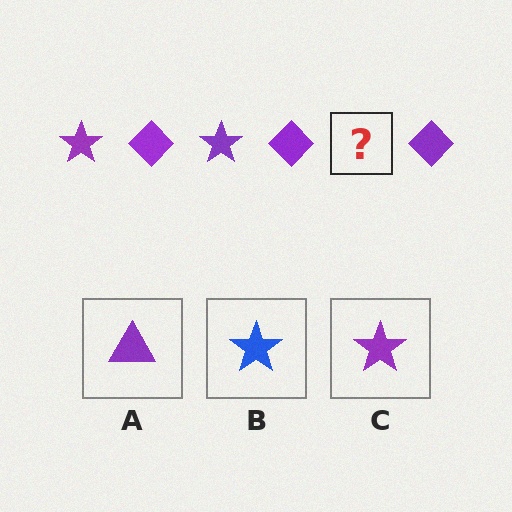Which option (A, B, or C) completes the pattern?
C.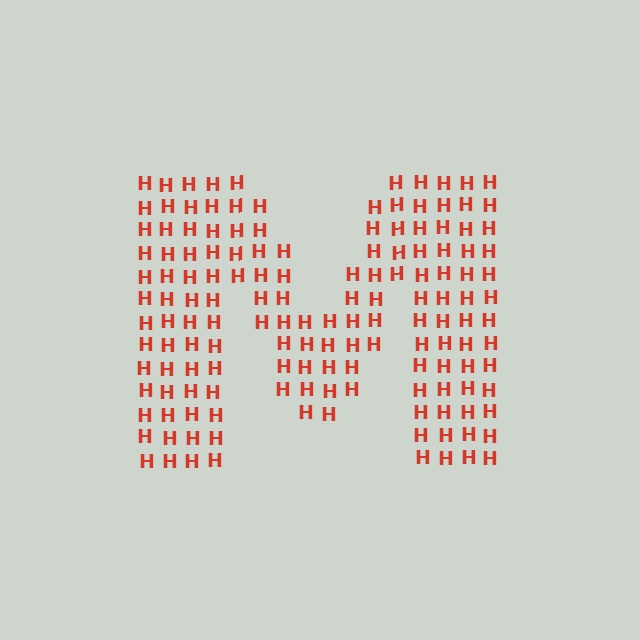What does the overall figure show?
The overall figure shows the letter M.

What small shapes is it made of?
It is made of small letter H's.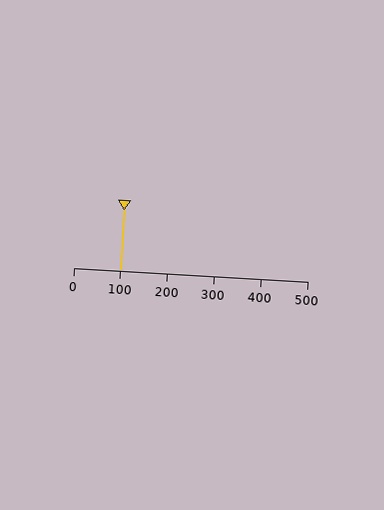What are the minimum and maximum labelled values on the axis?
The axis runs from 0 to 500.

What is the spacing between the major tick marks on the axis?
The major ticks are spaced 100 apart.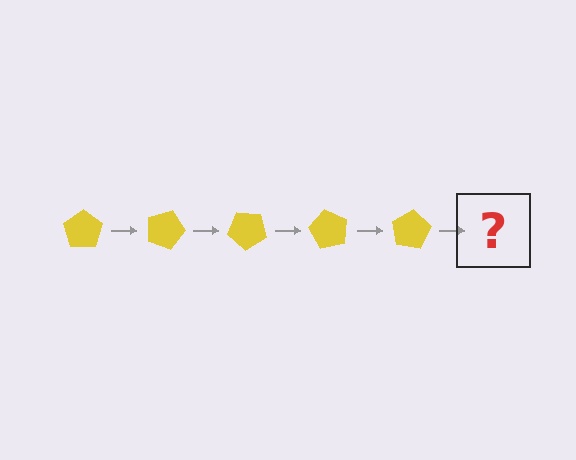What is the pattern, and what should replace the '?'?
The pattern is that the pentagon rotates 20 degrees each step. The '?' should be a yellow pentagon rotated 100 degrees.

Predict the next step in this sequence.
The next step is a yellow pentagon rotated 100 degrees.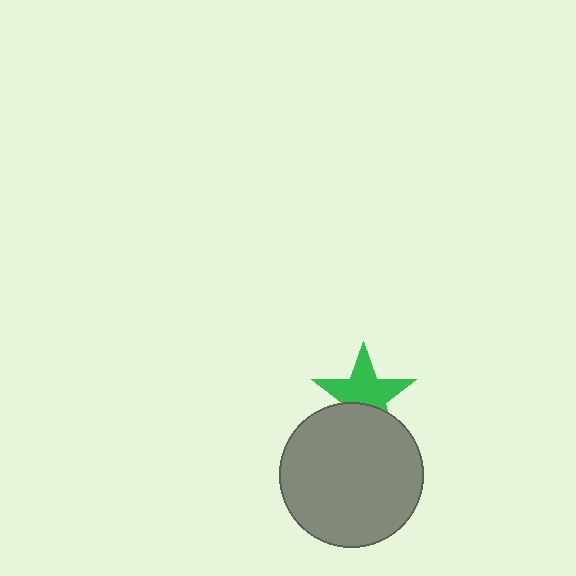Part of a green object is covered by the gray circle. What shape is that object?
It is a star.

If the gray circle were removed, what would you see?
You would see the complete green star.